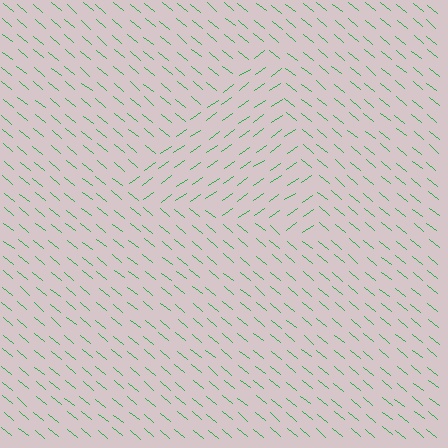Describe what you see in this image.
The image is filled with small green line segments. A triangle region in the image has lines oriented differently from the surrounding lines, creating a visible texture boundary.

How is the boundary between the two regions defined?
The boundary is defined purely by a change in line orientation (approximately 75 degrees difference). All lines are the same color and thickness.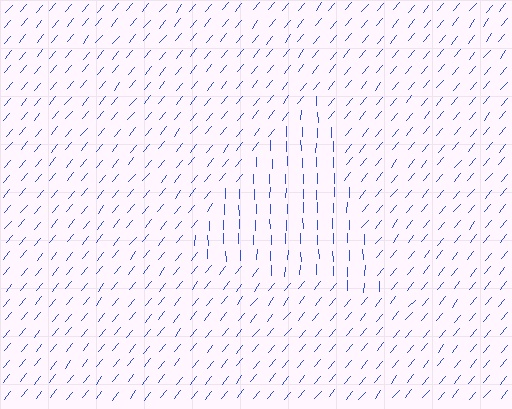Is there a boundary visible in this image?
Yes, there is a texture boundary formed by a change in line orientation.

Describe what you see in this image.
The image is filled with small blue line segments. A triangle region in the image has lines oriented differently from the surrounding lines, creating a visible texture boundary.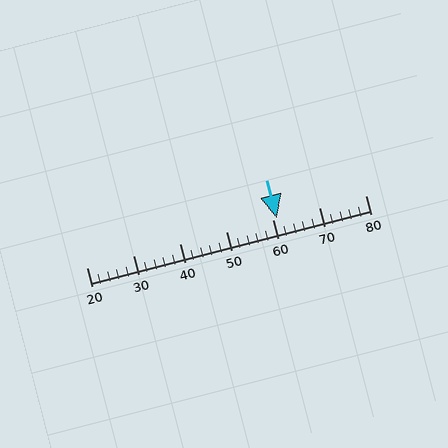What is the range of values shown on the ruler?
The ruler shows values from 20 to 80.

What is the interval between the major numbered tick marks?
The major tick marks are spaced 10 units apart.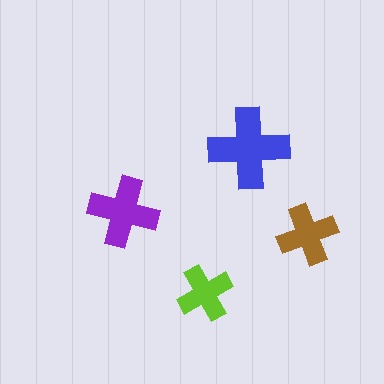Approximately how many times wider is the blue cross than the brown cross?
About 1.5 times wider.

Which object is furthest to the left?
The purple cross is leftmost.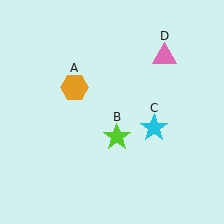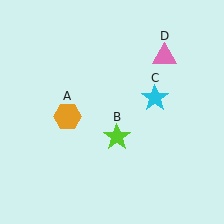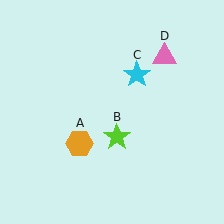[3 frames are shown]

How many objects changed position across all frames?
2 objects changed position: orange hexagon (object A), cyan star (object C).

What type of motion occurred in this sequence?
The orange hexagon (object A), cyan star (object C) rotated counterclockwise around the center of the scene.